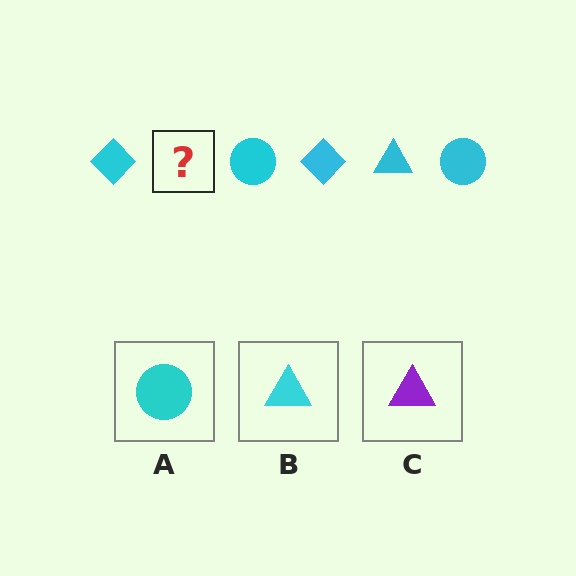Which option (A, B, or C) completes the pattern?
B.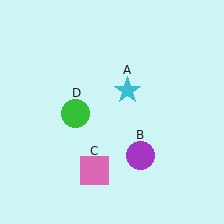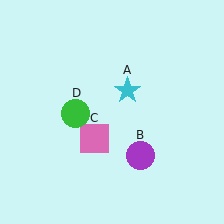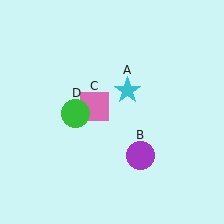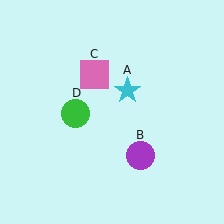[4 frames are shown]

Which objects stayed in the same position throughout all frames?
Cyan star (object A) and purple circle (object B) and green circle (object D) remained stationary.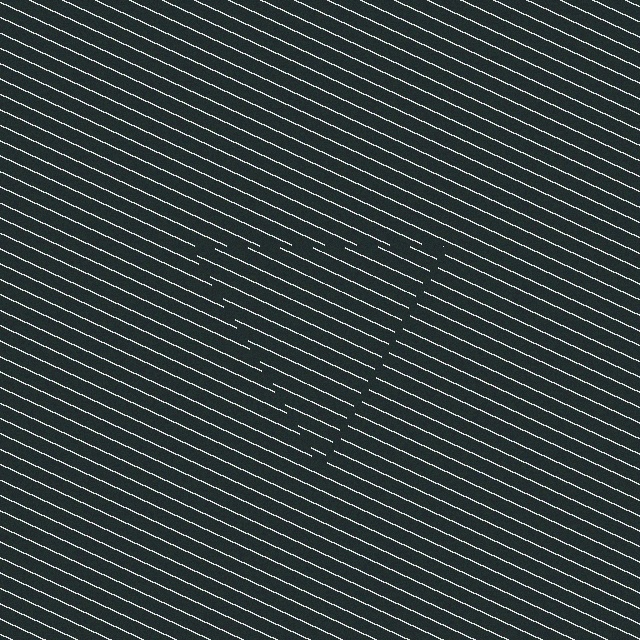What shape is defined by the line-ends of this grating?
An illusory triangle. The interior of the shape contains the same grating, shifted by half a period — the contour is defined by the phase discontinuity where line-ends from the inner and outer gratings abut.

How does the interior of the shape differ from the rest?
The interior of the shape contains the same grating, shifted by half a period — the contour is defined by the phase discontinuity where line-ends from the inner and outer gratings abut.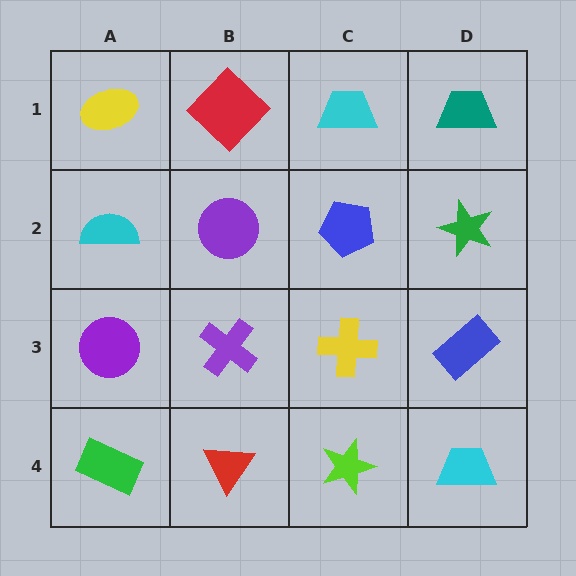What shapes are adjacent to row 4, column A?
A purple circle (row 3, column A), a red triangle (row 4, column B).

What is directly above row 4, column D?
A blue rectangle.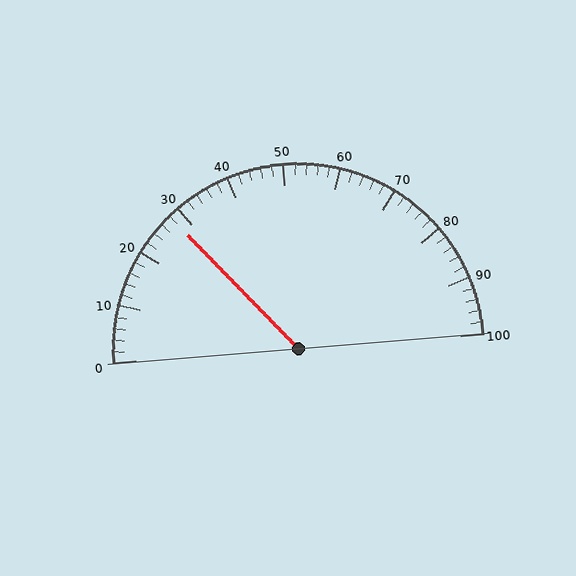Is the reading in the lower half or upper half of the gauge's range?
The reading is in the lower half of the range (0 to 100).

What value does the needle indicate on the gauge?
The needle indicates approximately 28.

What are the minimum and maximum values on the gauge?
The gauge ranges from 0 to 100.